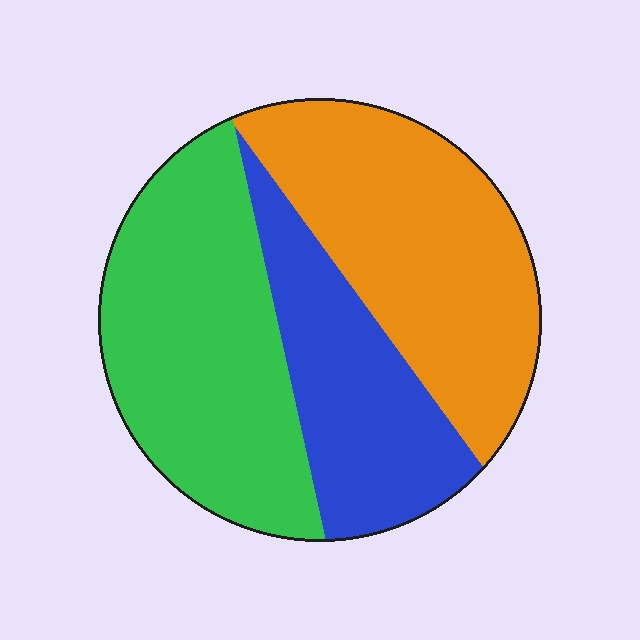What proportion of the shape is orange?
Orange covers 37% of the shape.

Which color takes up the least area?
Blue, at roughly 25%.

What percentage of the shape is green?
Green covers about 40% of the shape.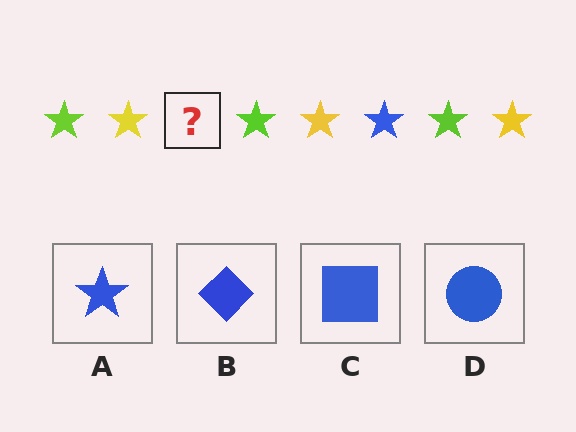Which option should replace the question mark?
Option A.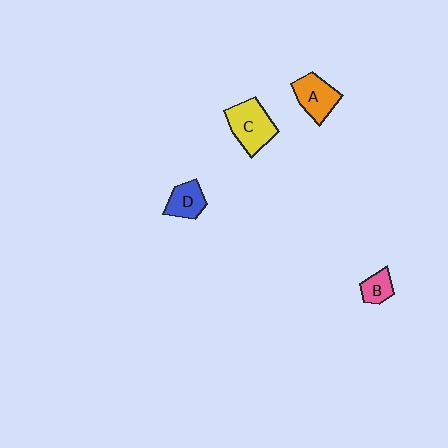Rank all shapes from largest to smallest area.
From largest to smallest: C (yellow), A (orange), D (blue), B (pink).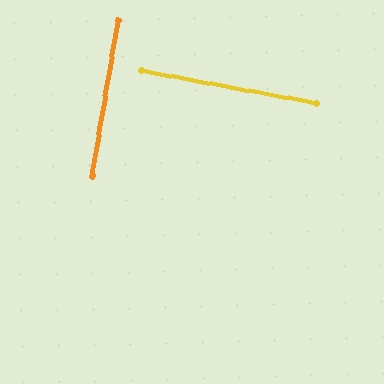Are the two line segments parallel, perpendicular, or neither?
Perpendicular — they meet at approximately 89°.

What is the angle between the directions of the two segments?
Approximately 89 degrees.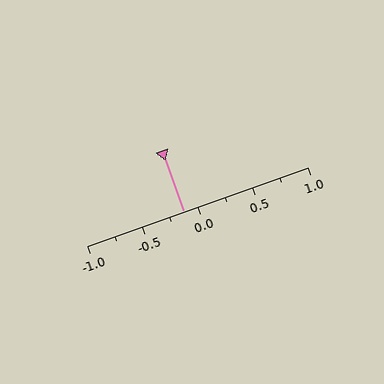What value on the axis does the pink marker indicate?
The marker indicates approximately -0.12.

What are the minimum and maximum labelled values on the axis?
The axis runs from -1.0 to 1.0.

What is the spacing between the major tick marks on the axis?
The major ticks are spaced 0.5 apart.